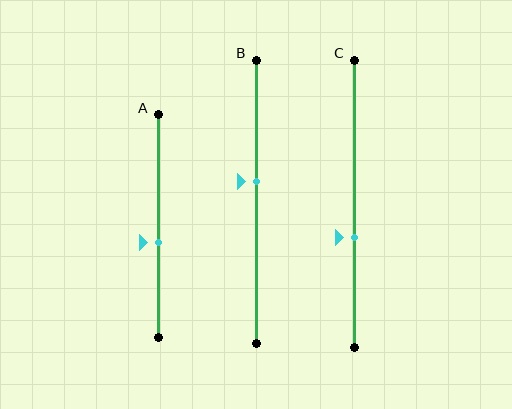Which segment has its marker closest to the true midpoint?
Segment B has its marker closest to the true midpoint.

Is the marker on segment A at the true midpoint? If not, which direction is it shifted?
No, the marker on segment A is shifted downward by about 7% of the segment length.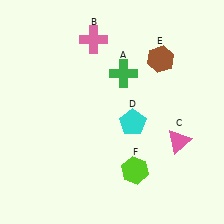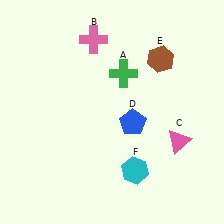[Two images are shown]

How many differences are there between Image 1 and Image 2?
There are 2 differences between the two images.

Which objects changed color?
D changed from cyan to blue. F changed from lime to cyan.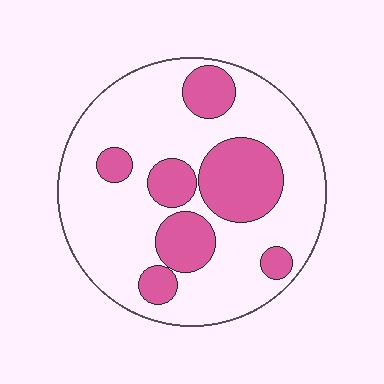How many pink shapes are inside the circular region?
7.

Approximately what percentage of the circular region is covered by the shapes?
Approximately 30%.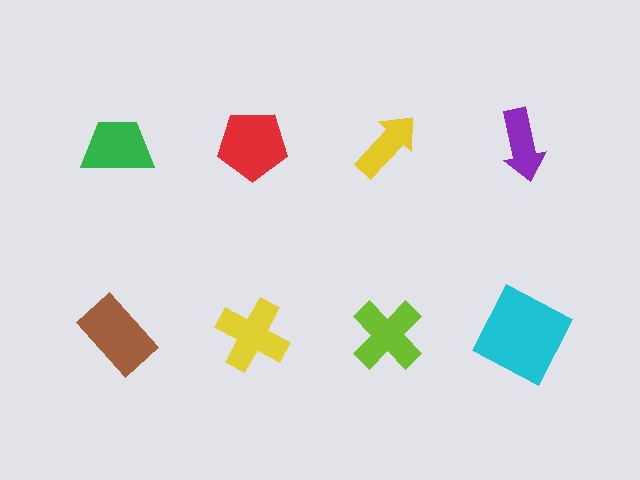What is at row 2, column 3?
A lime cross.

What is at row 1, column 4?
A purple arrow.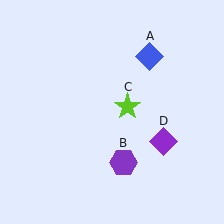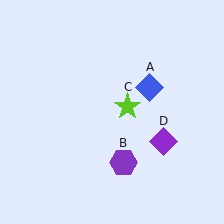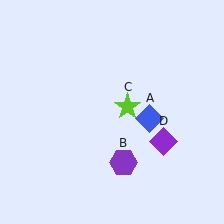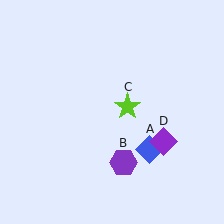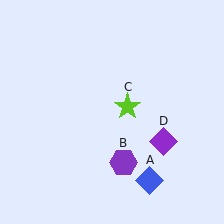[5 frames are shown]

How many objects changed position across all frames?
1 object changed position: blue diamond (object A).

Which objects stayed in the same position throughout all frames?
Purple hexagon (object B) and lime star (object C) and purple diamond (object D) remained stationary.